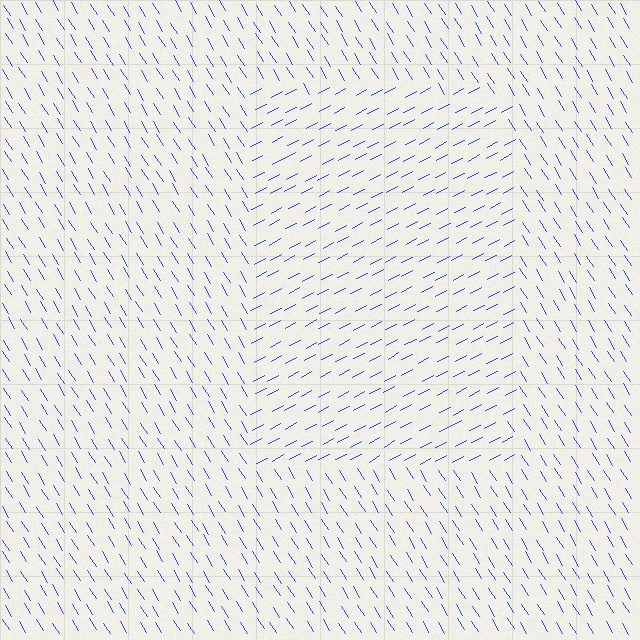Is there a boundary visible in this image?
Yes, there is a texture boundary formed by a change in line orientation.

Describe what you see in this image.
The image is filled with small blue line segments. A rectangle region in the image has lines oriented differently from the surrounding lines, creating a visible texture boundary.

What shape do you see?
I see a rectangle.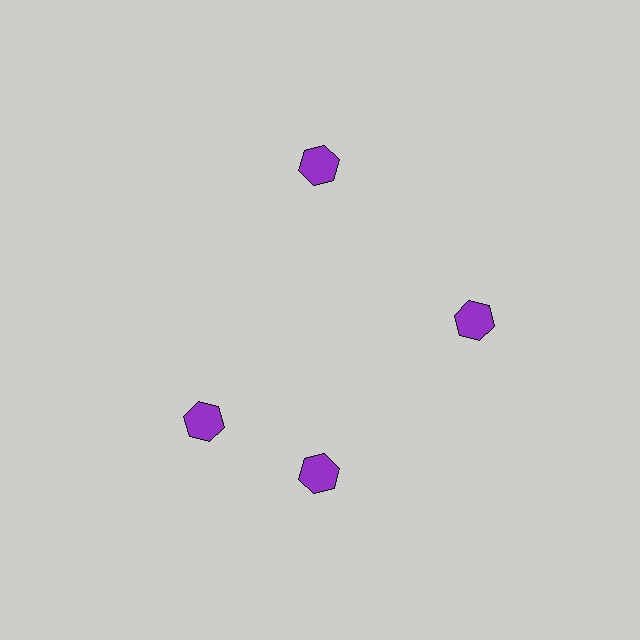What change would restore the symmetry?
The symmetry would be restored by rotating it back into even spacing with its neighbors so that all 4 hexagons sit at equal angles and equal distance from the center.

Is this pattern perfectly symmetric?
No. The 4 purple hexagons are arranged in a ring, but one element near the 9 o'clock position is rotated out of alignment along the ring, breaking the 4-fold rotational symmetry.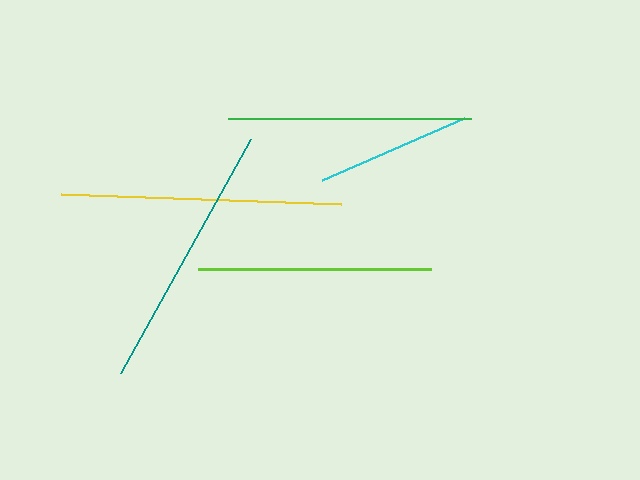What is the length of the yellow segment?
The yellow segment is approximately 280 pixels long.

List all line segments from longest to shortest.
From longest to shortest: yellow, teal, green, lime, cyan.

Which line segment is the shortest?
The cyan line is the shortest at approximately 155 pixels.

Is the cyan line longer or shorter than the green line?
The green line is longer than the cyan line.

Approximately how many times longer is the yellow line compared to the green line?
The yellow line is approximately 1.2 times the length of the green line.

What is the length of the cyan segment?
The cyan segment is approximately 155 pixels long.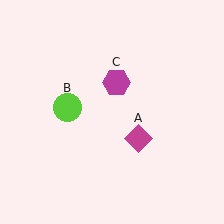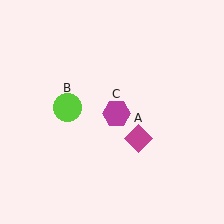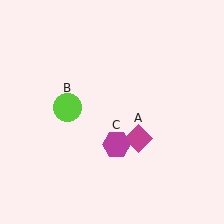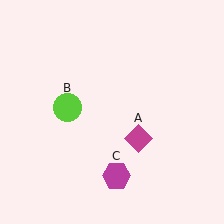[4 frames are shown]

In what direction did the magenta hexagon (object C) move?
The magenta hexagon (object C) moved down.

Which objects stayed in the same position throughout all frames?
Magenta diamond (object A) and lime circle (object B) remained stationary.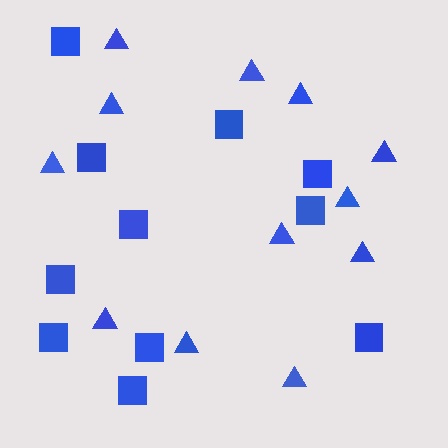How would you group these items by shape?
There are 2 groups: one group of squares (11) and one group of triangles (12).